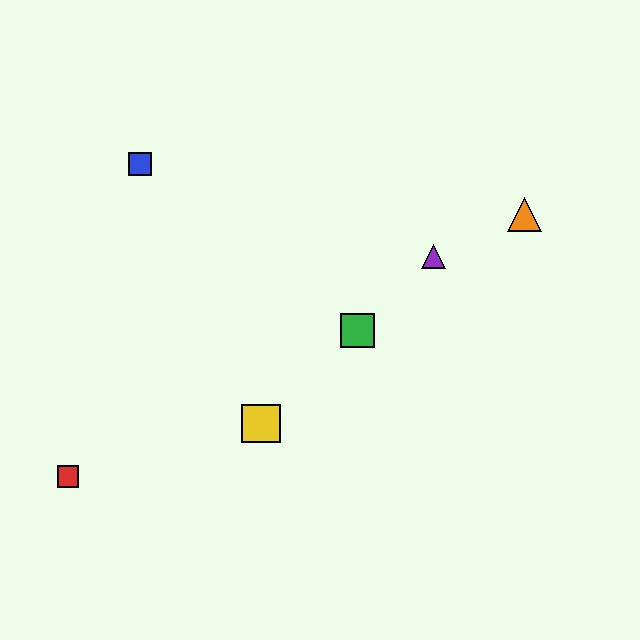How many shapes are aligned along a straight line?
3 shapes (the green square, the yellow square, the purple triangle) are aligned along a straight line.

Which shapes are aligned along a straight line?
The green square, the yellow square, the purple triangle are aligned along a straight line.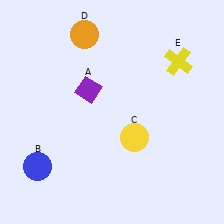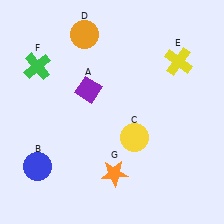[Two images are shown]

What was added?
A green cross (F), an orange star (G) were added in Image 2.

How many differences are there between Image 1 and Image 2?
There are 2 differences between the two images.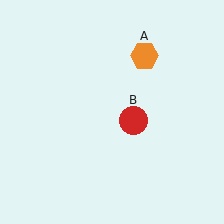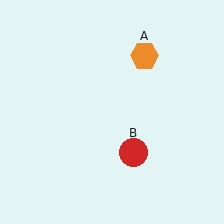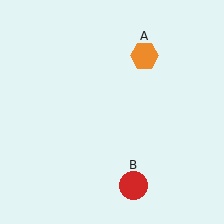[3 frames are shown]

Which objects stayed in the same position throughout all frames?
Orange hexagon (object A) remained stationary.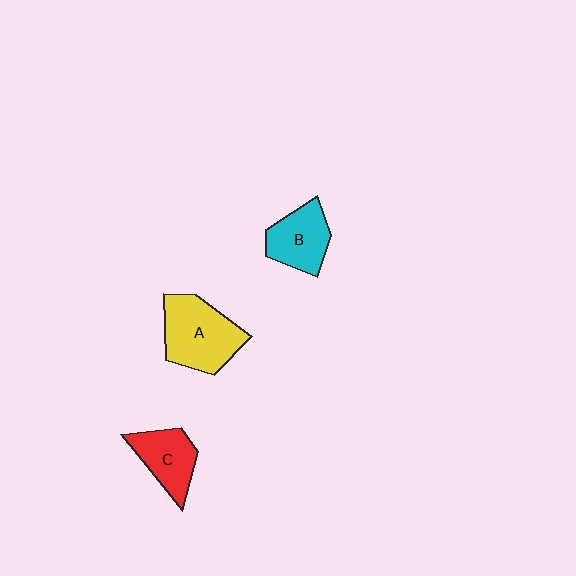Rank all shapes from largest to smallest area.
From largest to smallest: A (yellow), B (cyan), C (red).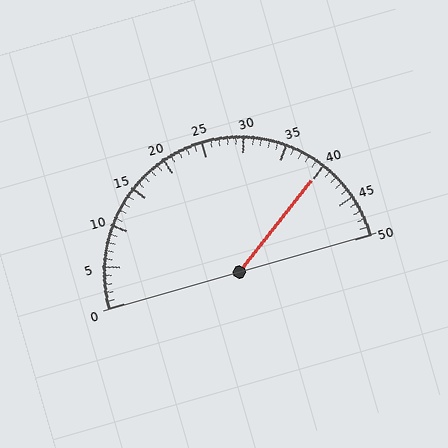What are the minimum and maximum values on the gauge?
The gauge ranges from 0 to 50.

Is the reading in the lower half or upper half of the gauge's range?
The reading is in the upper half of the range (0 to 50).